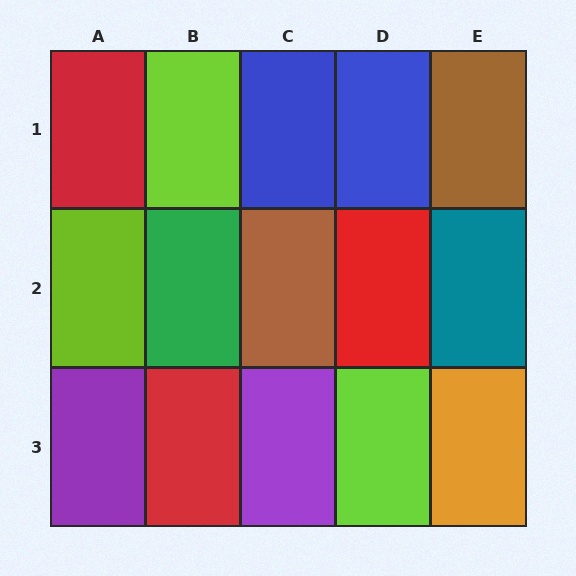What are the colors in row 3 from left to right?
Purple, red, purple, lime, orange.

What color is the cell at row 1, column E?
Brown.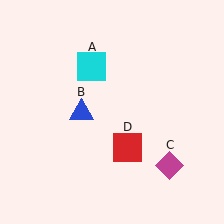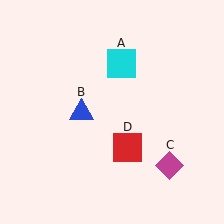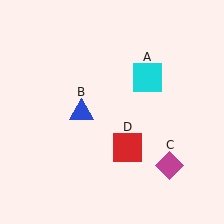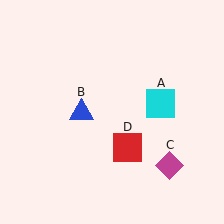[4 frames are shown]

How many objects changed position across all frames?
1 object changed position: cyan square (object A).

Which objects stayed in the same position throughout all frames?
Blue triangle (object B) and magenta diamond (object C) and red square (object D) remained stationary.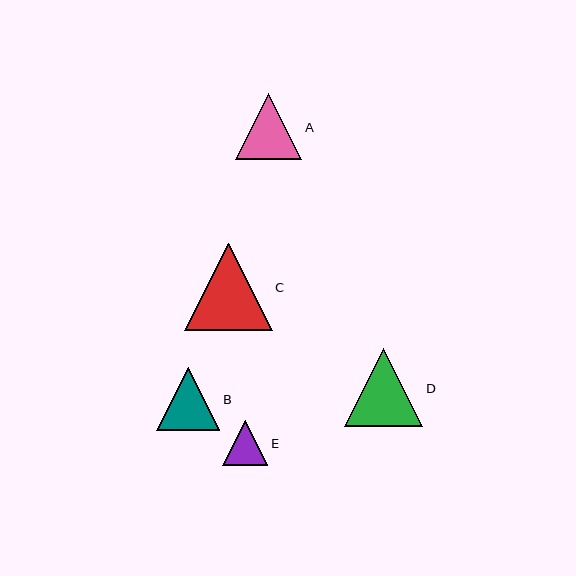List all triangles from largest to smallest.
From largest to smallest: C, D, A, B, E.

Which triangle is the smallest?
Triangle E is the smallest with a size of approximately 45 pixels.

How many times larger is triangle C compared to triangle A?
Triangle C is approximately 1.3 times the size of triangle A.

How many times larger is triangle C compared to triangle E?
Triangle C is approximately 1.9 times the size of triangle E.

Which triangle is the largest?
Triangle C is the largest with a size of approximately 87 pixels.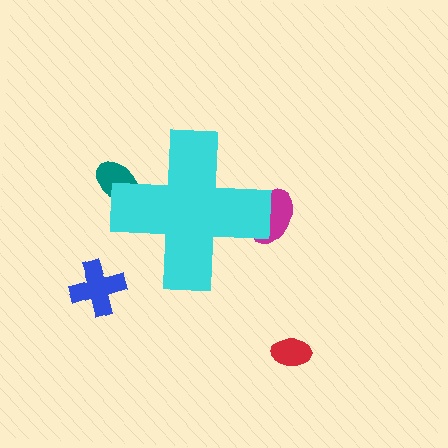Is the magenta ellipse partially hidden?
Yes, the magenta ellipse is partially hidden behind the cyan cross.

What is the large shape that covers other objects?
A cyan cross.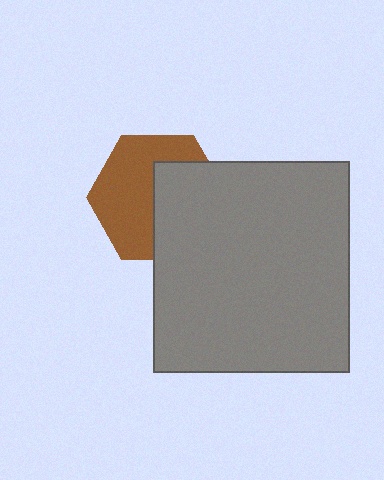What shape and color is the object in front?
The object in front is a gray rectangle.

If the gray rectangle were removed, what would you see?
You would see the complete brown hexagon.